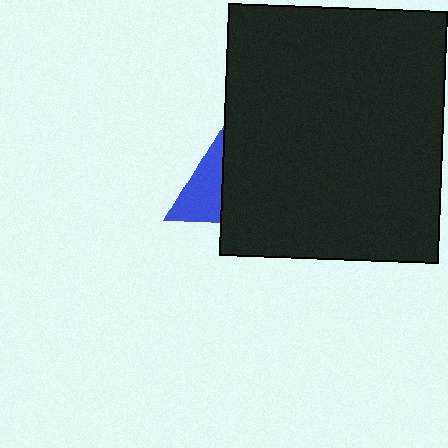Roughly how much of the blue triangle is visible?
A small part of it is visible (roughly 39%).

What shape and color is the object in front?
The object in front is a black rectangle.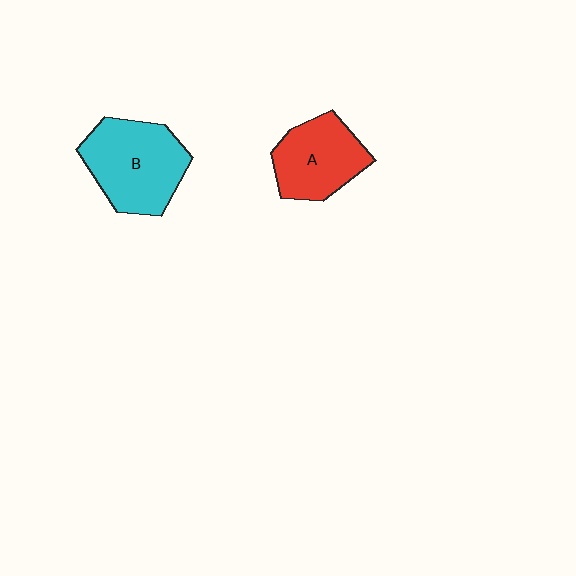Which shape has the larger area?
Shape B (cyan).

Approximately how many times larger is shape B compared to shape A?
Approximately 1.3 times.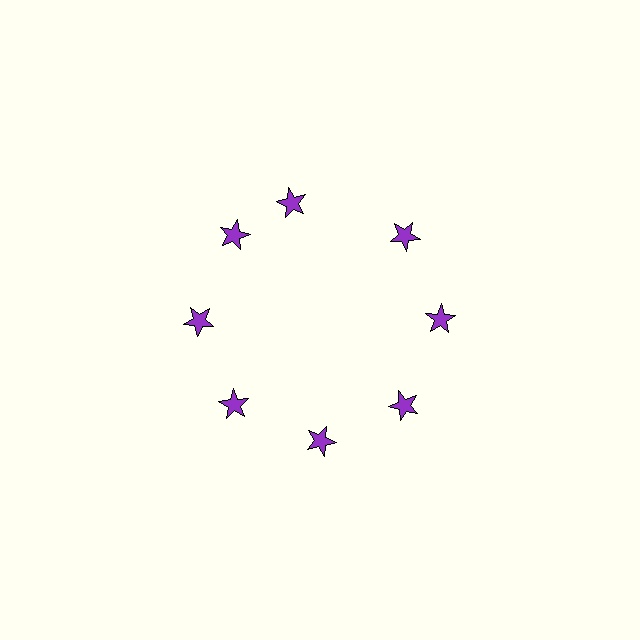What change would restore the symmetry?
The symmetry would be restored by rotating it back into even spacing with its neighbors so that all 8 stars sit at equal angles and equal distance from the center.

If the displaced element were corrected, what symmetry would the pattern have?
It would have 8-fold rotational symmetry — the pattern would map onto itself every 45 degrees.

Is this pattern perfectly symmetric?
No. The 8 purple stars are arranged in a ring, but one element near the 12 o'clock position is rotated out of alignment along the ring, breaking the 8-fold rotational symmetry.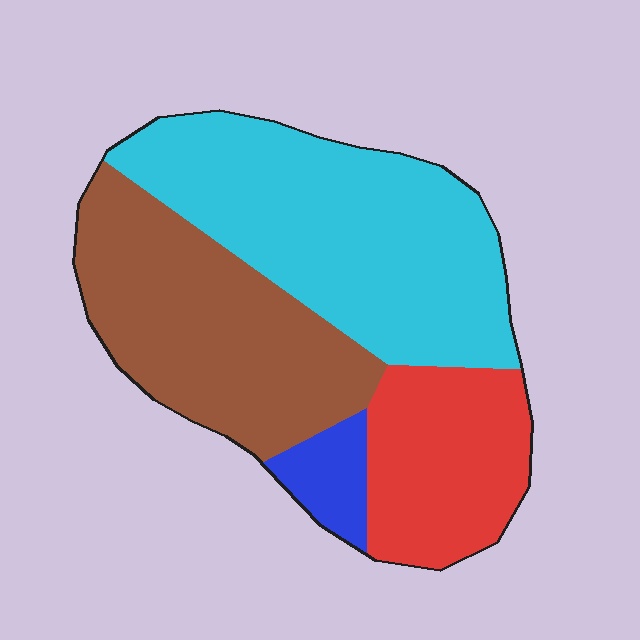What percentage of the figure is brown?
Brown takes up about one third (1/3) of the figure.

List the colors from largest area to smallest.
From largest to smallest: cyan, brown, red, blue.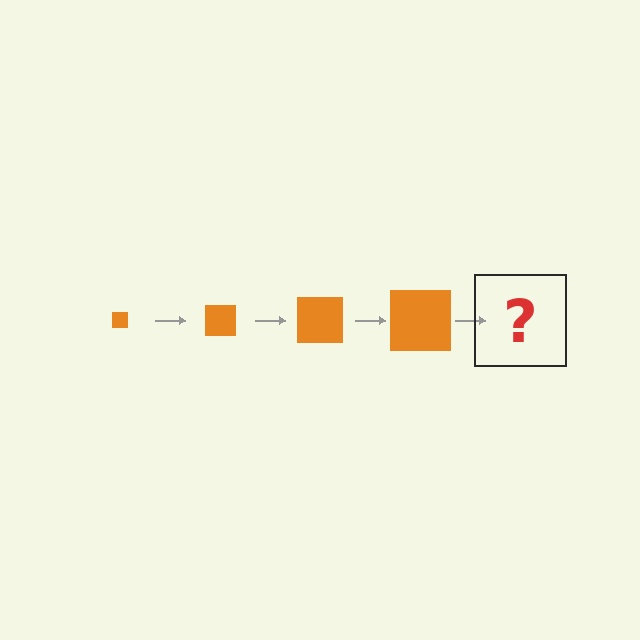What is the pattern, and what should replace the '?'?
The pattern is that the square gets progressively larger each step. The '?' should be an orange square, larger than the previous one.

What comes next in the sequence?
The next element should be an orange square, larger than the previous one.